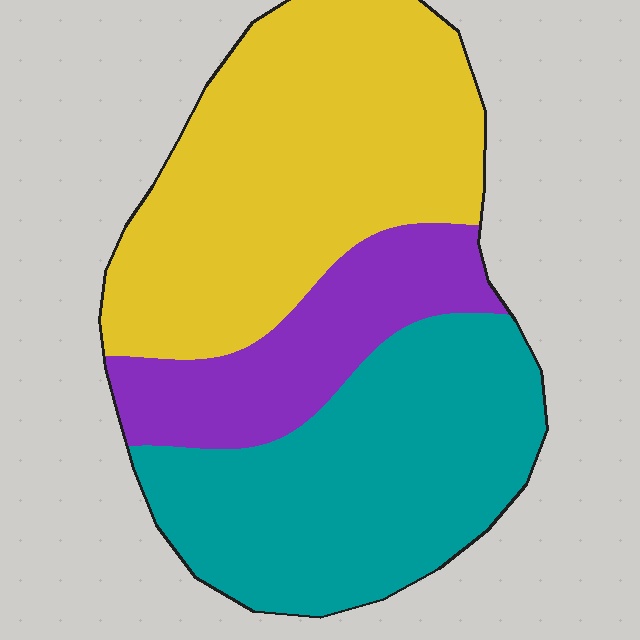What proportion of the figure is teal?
Teal covers around 35% of the figure.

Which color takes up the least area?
Purple, at roughly 20%.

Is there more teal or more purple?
Teal.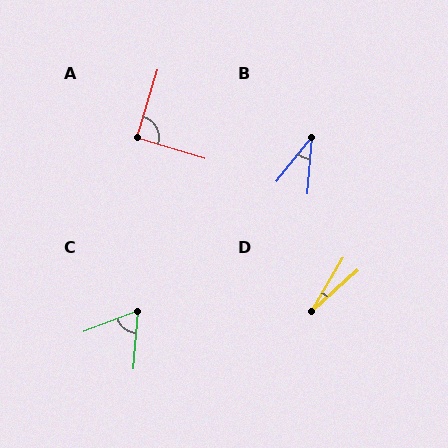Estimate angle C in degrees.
Approximately 65 degrees.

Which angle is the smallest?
D, at approximately 18 degrees.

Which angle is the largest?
A, at approximately 90 degrees.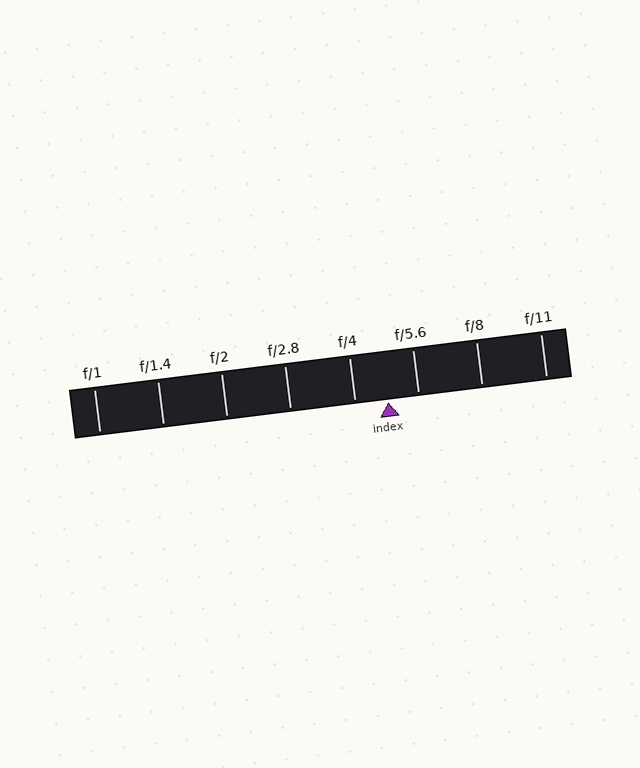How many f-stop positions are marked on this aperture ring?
There are 8 f-stop positions marked.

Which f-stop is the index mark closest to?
The index mark is closest to f/5.6.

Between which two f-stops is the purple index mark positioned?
The index mark is between f/4 and f/5.6.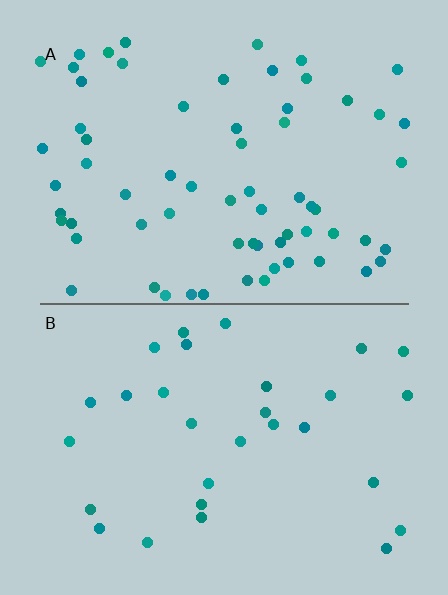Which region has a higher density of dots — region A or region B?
A (the top).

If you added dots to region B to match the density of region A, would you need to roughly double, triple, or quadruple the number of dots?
Approximately double.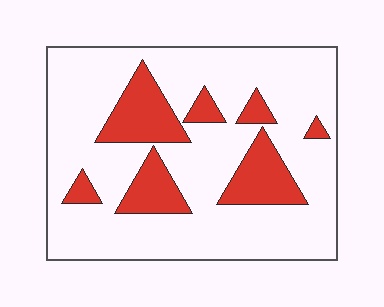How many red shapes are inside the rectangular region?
7.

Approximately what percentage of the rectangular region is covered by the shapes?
Approximately 20%.